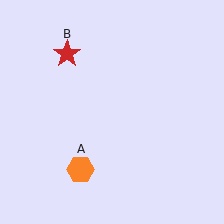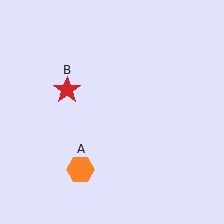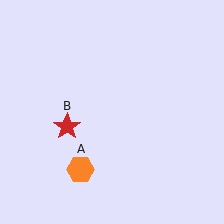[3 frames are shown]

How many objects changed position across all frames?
1 object changed position: red star (object B).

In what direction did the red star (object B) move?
The red star (object B) moved down.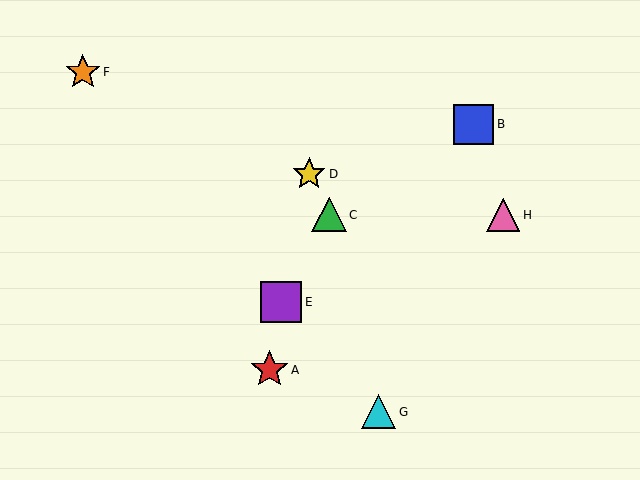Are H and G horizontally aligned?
No, H is at y≈215 and G is at y≈412.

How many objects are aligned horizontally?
2 objects (C, H) are aligned horizontally.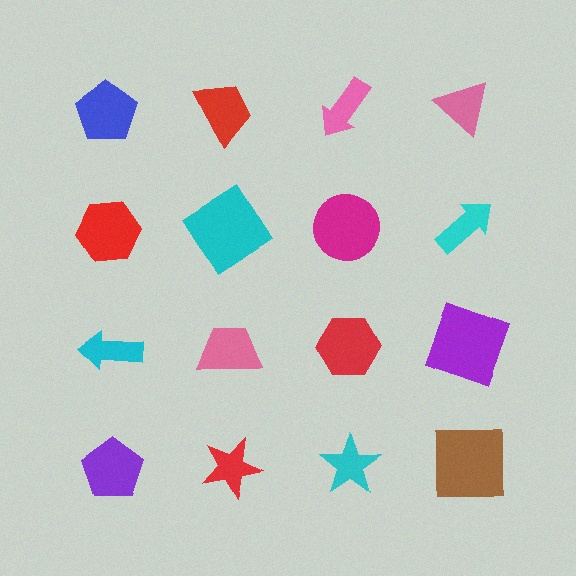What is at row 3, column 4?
A purple square.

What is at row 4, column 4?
A brown square.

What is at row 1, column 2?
A red trapezoid.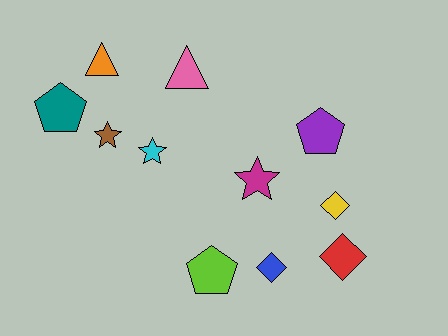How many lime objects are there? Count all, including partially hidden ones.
There is 1 lime object.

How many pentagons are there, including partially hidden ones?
There are 3 pentagons.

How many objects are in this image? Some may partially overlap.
There are 11 objects.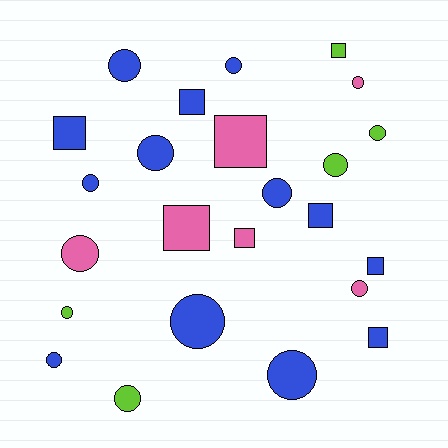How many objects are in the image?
There are 24 objects.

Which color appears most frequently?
Blue, with 13 objects.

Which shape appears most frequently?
Circle, with 15 objects.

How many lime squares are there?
There is 1 lime square.